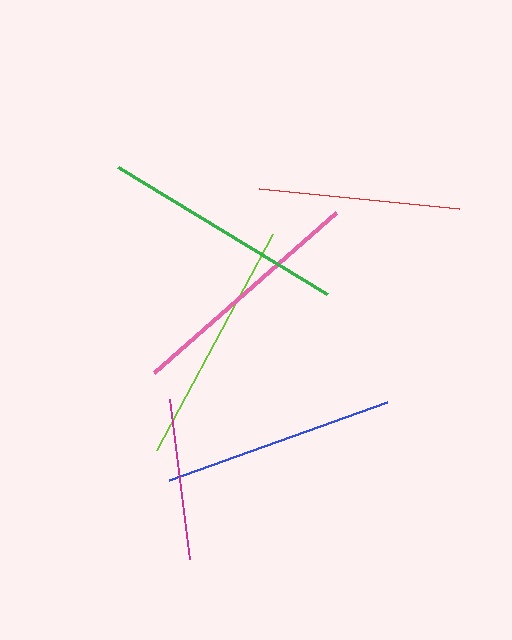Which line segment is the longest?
The lime line is the longest at approximately 245 pixels.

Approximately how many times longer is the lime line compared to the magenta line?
The lime line is approximately 1.5 times the length of the magenta line.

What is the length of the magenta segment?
The magenta segment is approximately 161 pixels long.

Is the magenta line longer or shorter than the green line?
The green line is longer than the magenta line.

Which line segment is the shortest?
The magenta line is the shortest at approximately 161 pixels.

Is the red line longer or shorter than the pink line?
The pink line is longer than the red line.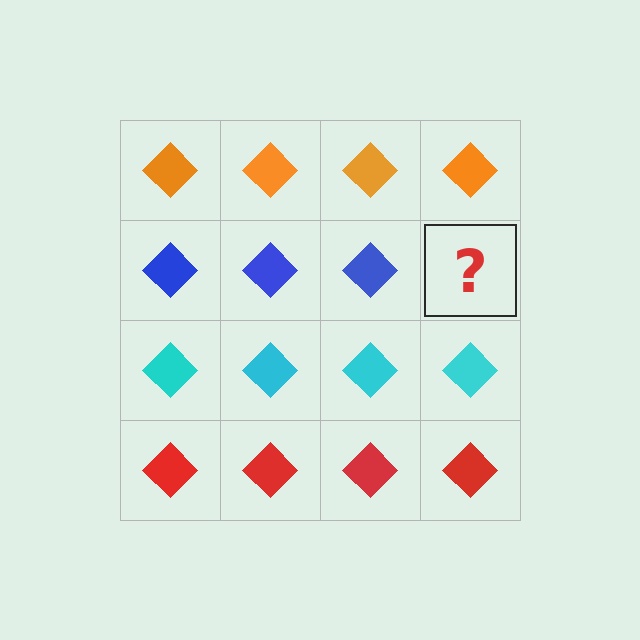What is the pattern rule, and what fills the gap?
The rule is that each row has a consistent color. The gap should be filled with a blue diamond.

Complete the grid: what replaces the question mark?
The question mark should be replaced with a blue diamond.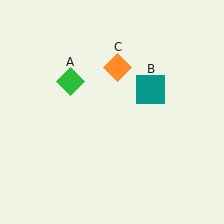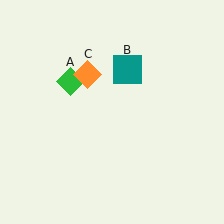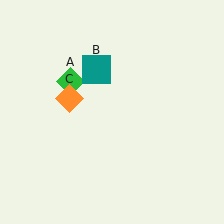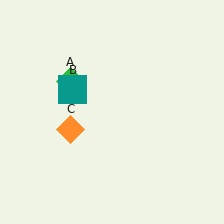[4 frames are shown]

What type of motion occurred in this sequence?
The teal square (object B), orange diamond (object C) rotated counterclockwise around the center of the scene.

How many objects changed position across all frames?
2 objects changed position: teal square (object B), orange diamond (object C).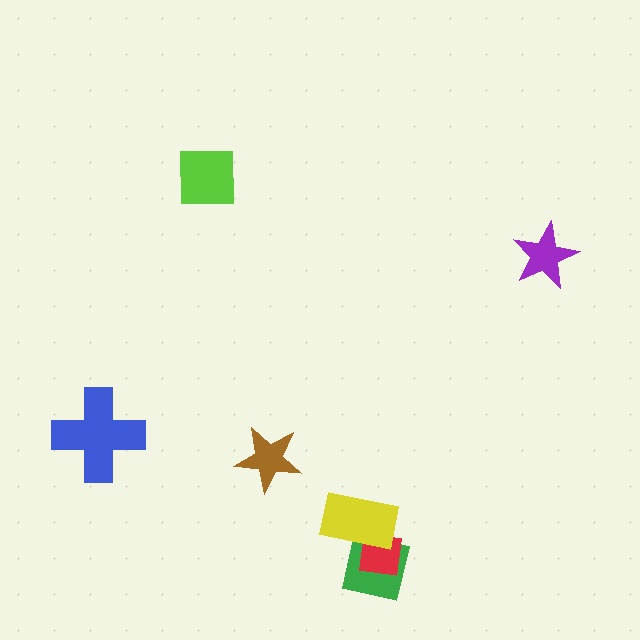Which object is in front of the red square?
The yellow rectangle is in front of the red square.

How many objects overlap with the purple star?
0 objects overlap with the purple star.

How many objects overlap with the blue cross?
0 objects overlap with the blue cross.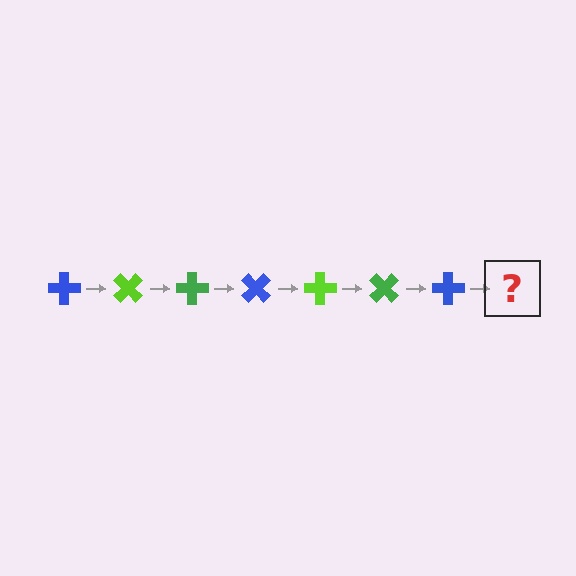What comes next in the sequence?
The next element should be a lime cross, rotated 315 degrees from the start.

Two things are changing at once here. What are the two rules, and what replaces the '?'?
The two rules are that it rotates 45 degrees each step and the color cycles through blue, lime, and green. The '?' should be a lime cross, rotated 315 degrees from the start.